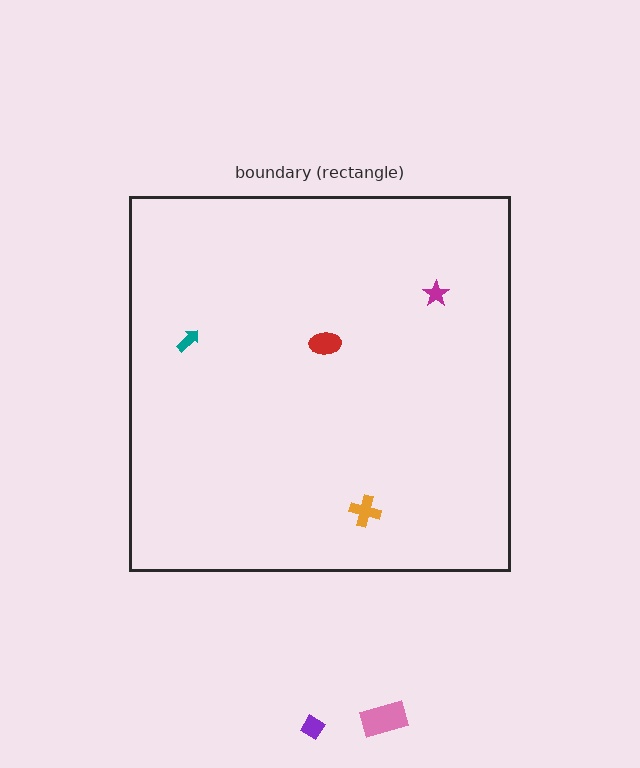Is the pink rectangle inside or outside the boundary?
Outside.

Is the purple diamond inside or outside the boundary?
Outside.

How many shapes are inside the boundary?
4 inside, 2 outside.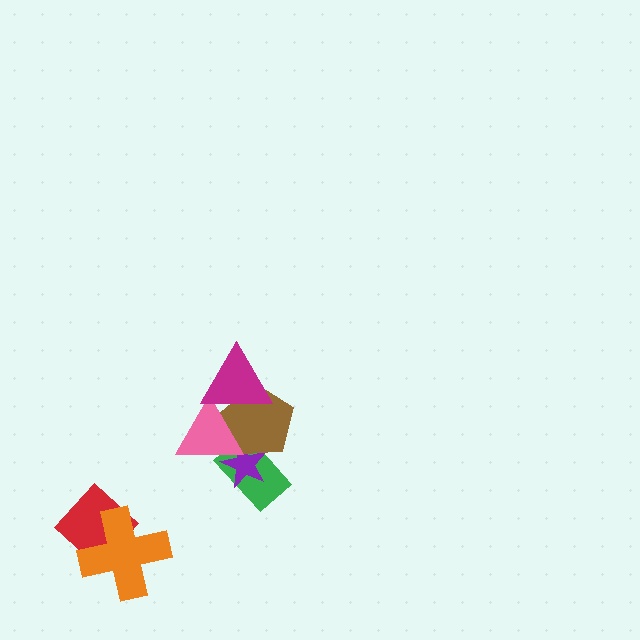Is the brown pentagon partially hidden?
Yes, it is partially covered by another shape.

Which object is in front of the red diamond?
The orange cross is in front of the red diamond.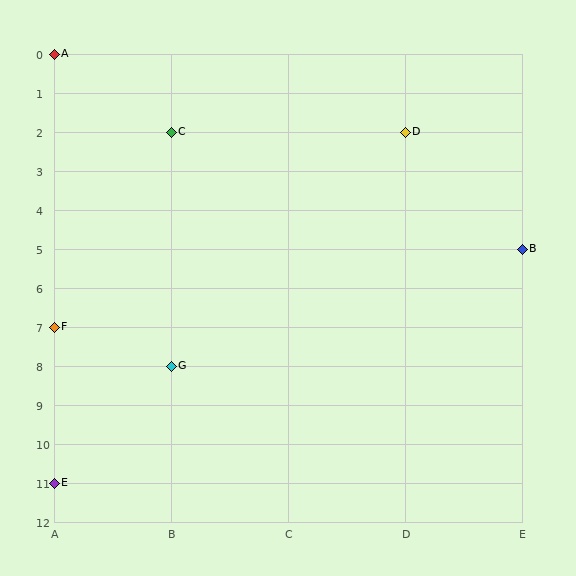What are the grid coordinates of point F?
Point F is at grid coordinates (A, 7).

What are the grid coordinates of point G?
Point G is at grid coordinates (B, 8).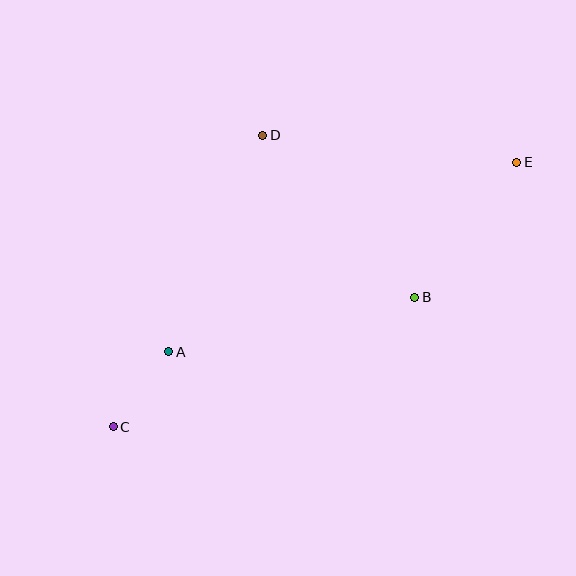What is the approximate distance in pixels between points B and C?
The distance between B and C is approximately 328 pixels.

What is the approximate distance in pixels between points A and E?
The distance between A and E is approximately 396 pixels.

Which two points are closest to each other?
Points A and C are closest to each other.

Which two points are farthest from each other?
Points C and E are farthest from each other.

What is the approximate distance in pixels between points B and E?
The distance between B and E is approximately 169 pixels.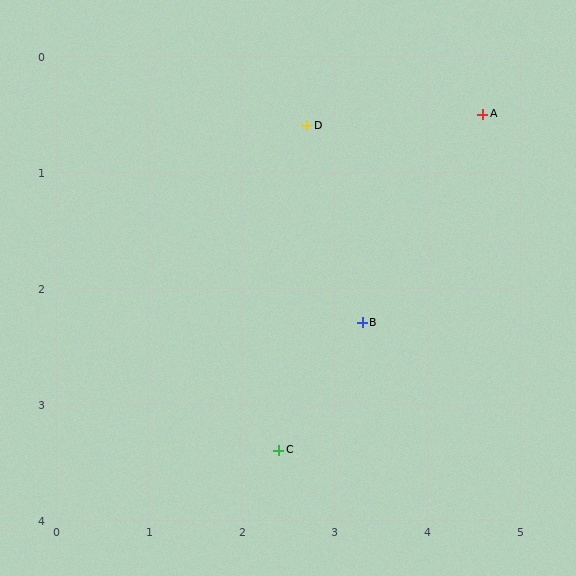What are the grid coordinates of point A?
Point A is at approximately (4.6, 0.5).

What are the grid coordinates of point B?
Point B is at approximately (3.3, 2.3).